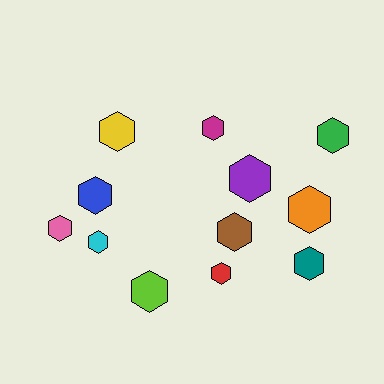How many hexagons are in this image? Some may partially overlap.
There are 12 hexagons.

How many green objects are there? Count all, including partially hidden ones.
There is 1 green object.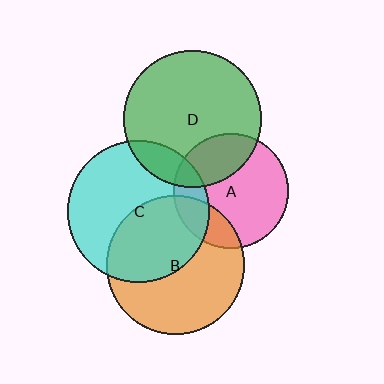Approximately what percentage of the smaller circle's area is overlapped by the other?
Approximately 15%.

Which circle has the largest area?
Circle C (cyan).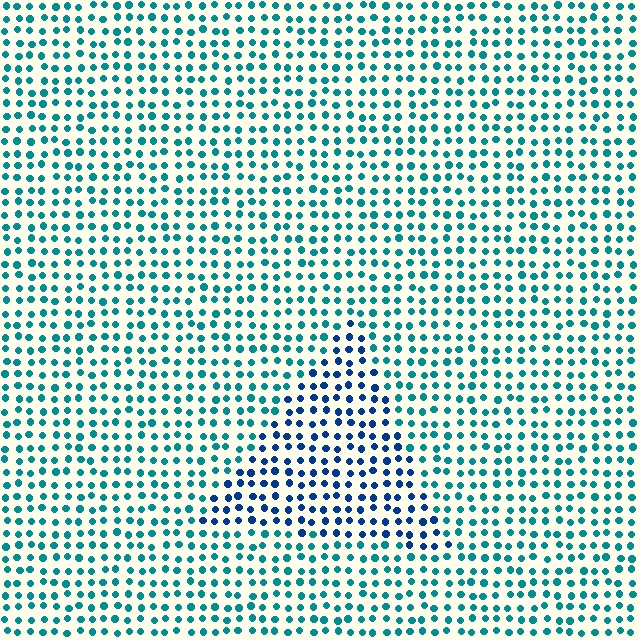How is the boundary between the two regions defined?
The boundary is defined purely by a slight shift in hue (about 37 degrees). Spacing, size, and orientation are identical on both sides.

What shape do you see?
I see a triangle.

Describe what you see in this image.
The image is filled with small teal elements in a uniform arrangement. A triangle-shaped region is visible where the elements are tinted to a slightly different hue, forming a subtle color boundary.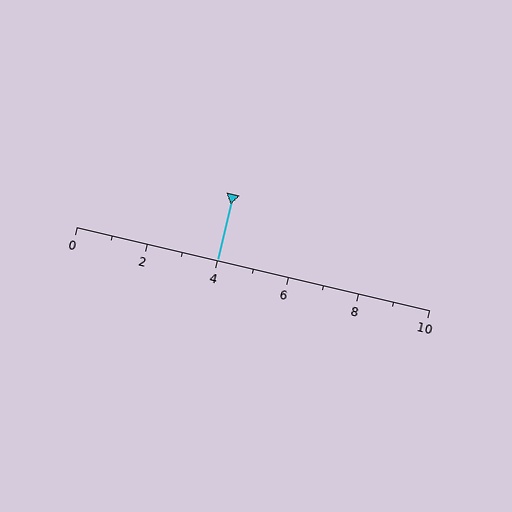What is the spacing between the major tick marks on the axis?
The major ticks are spaced 2 apart.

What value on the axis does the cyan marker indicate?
The marker indicates approximately 4.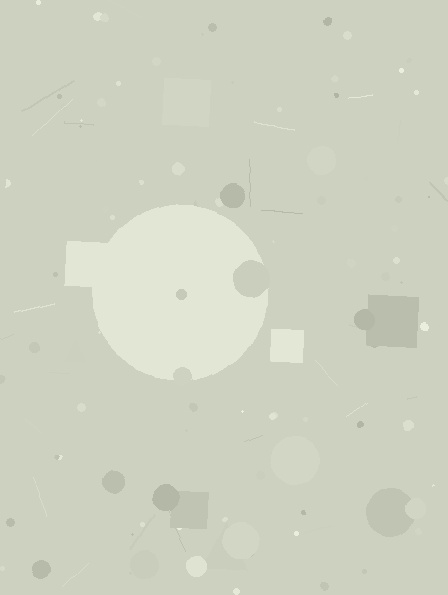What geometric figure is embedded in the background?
A circle is embedded in the background.